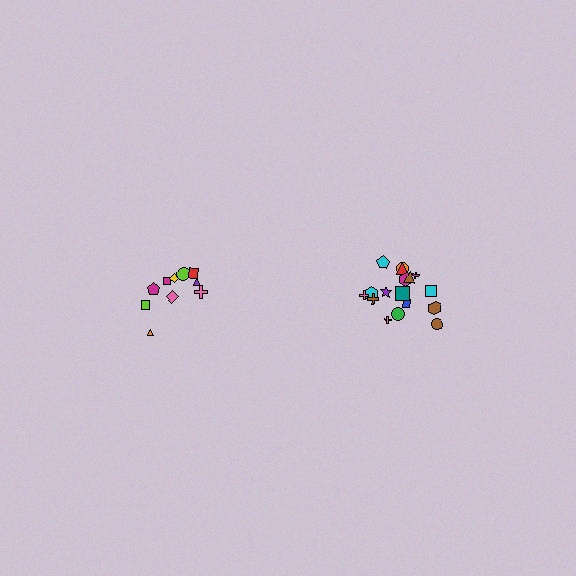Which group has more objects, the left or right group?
The right group.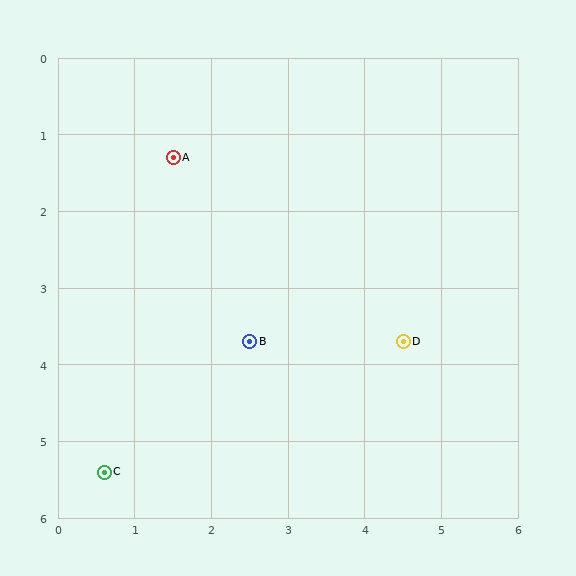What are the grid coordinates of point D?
Point D is at approximately (4.5, 3.7).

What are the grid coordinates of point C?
Point C is at approximately (0.6, 5.4).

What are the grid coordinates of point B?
Point B is at approximately (2.5, 3.7).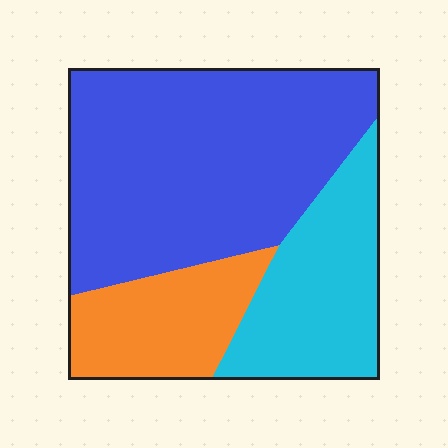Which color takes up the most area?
Blue, at roughly 55%.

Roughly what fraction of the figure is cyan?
Cyan covers 25% of the figure.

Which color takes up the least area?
Orange, at roughly 20%.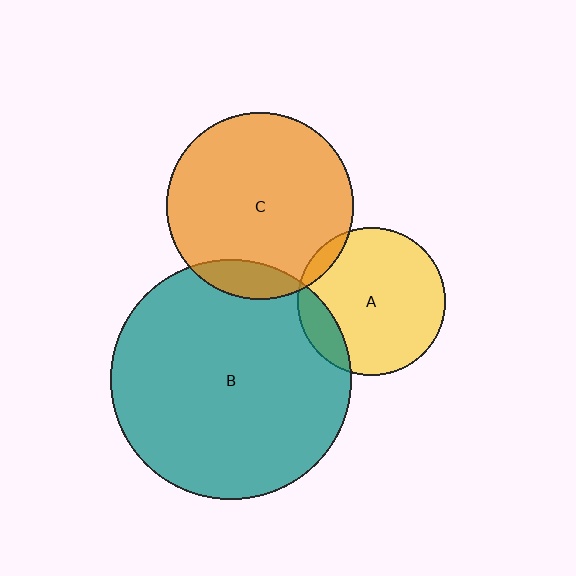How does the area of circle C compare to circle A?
Approximately 1.6 times.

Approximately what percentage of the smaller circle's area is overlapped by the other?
Approximately 10%.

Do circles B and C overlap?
Yes.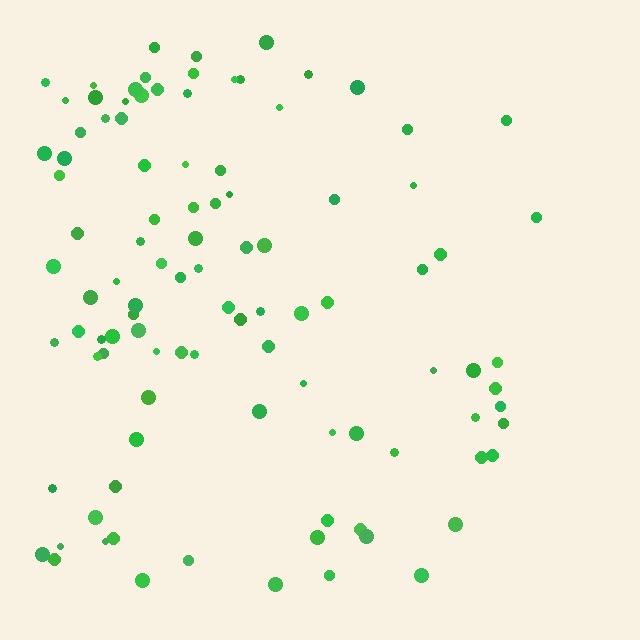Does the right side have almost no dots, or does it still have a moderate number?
Still a moderate number, just noticeably fewer than the left.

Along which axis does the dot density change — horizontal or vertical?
Horizontal.